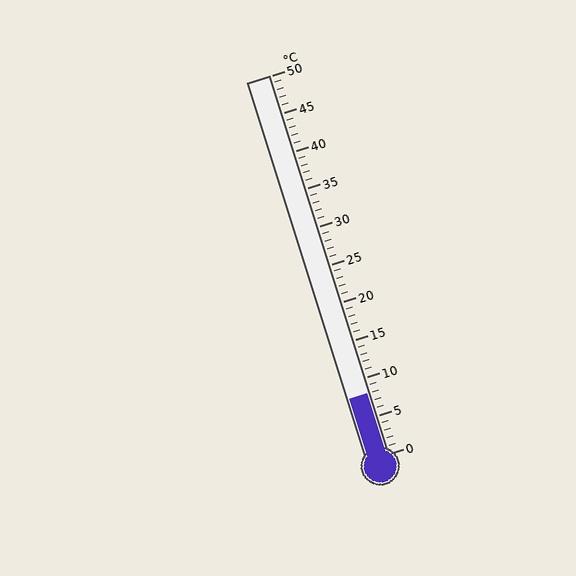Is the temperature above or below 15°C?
The temperature is below 15°C.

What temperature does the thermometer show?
The thermometer shows approximately 8°C.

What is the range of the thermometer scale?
The thermometer scale ranges from 0°C to 50°C.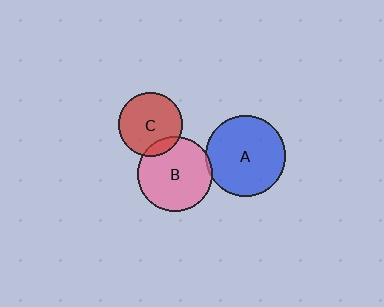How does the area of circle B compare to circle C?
Approximately 1.4 times.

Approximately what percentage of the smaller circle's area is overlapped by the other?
Approximately 15%.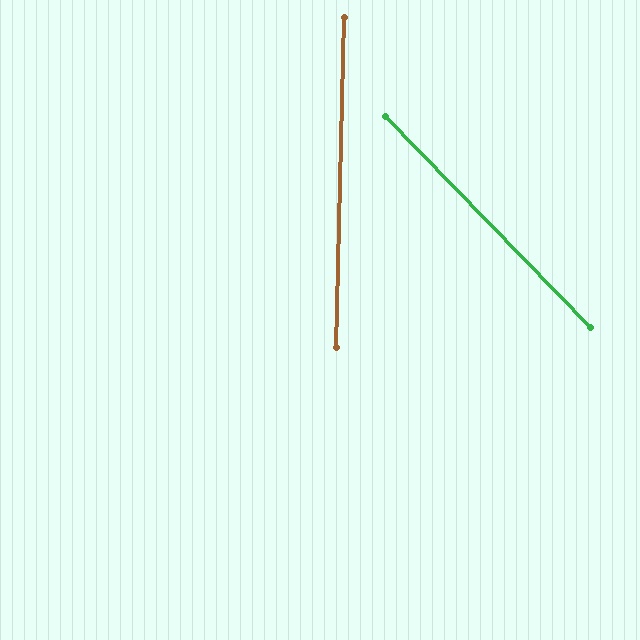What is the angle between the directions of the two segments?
Approximately 45 degrees.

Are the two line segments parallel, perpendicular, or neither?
Neither parallel nor perpendicular — they differ by about 45°.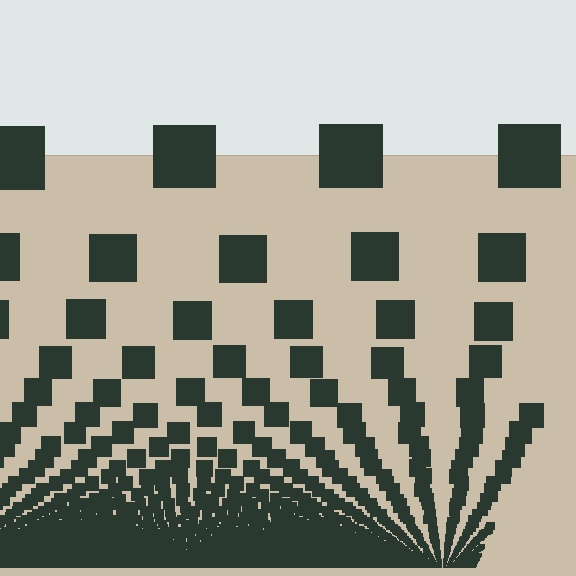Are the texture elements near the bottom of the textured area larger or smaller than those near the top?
Smaller. The gradient is inverted — elements near the bottom are smaller and denser.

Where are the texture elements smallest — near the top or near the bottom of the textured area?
Near the bottom.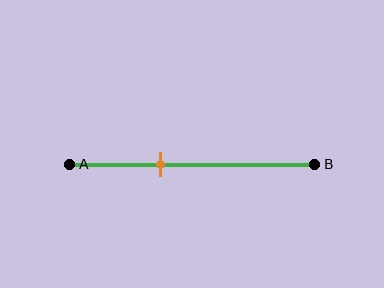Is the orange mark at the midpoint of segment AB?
No, the mark is at about 35% from A, not at the 50% midpoint.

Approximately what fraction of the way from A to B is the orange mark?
The orange mark is approximately 35% of the way from A to B.